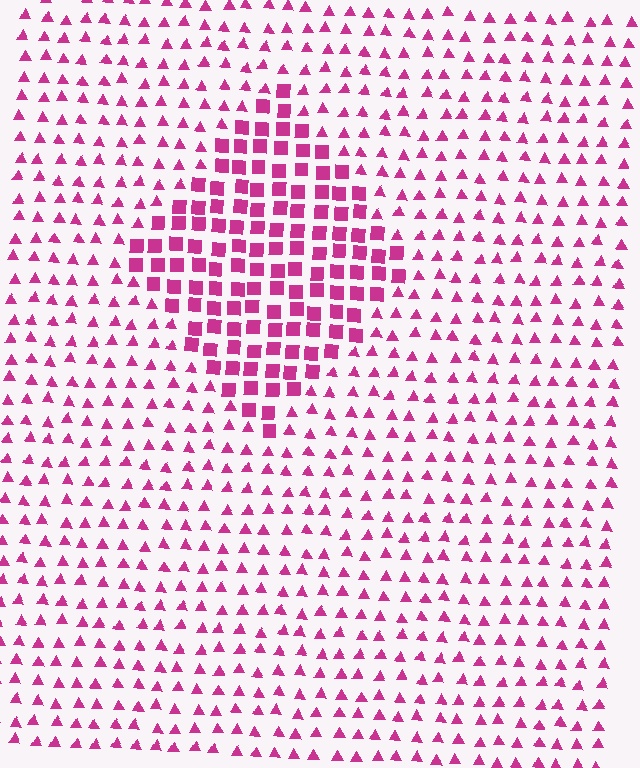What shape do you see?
I see a diamond.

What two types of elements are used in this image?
The image uses squares inside the diamond region and triangles outside it.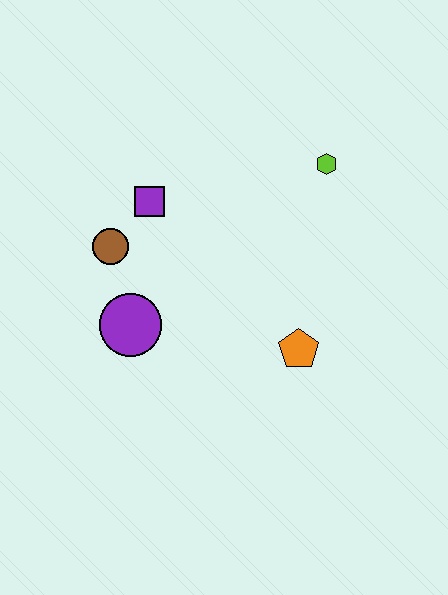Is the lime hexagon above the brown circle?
Yes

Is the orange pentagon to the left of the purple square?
No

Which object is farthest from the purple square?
The orange pentagon is farthest from the purple square.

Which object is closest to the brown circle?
The purple square is closest to the brown circle.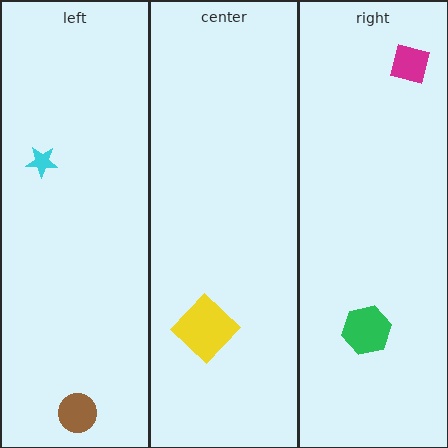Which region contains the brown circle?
The left region.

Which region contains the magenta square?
The right region.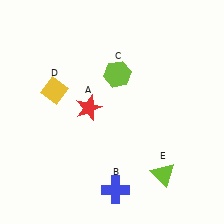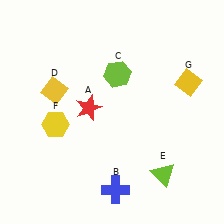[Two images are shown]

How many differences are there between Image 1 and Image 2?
There are 2 differences between the two images.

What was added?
A yellow hexagon (F), a yellow diamond (G) were added in Image 2.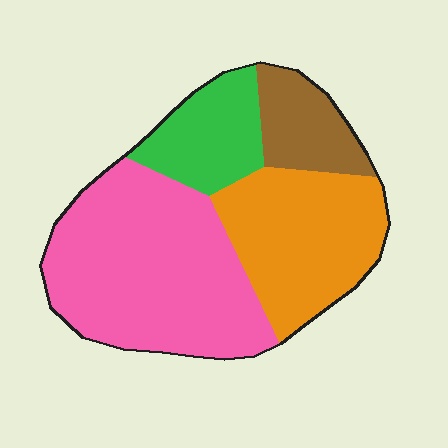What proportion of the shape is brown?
Brown covers about 10% of the shape.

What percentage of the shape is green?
Green covers about 15% of the shape.